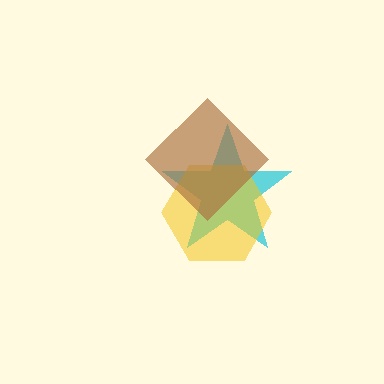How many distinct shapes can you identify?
There are 3 distinct shapes: a cyan star, a yellow hexagon, a brown diamond.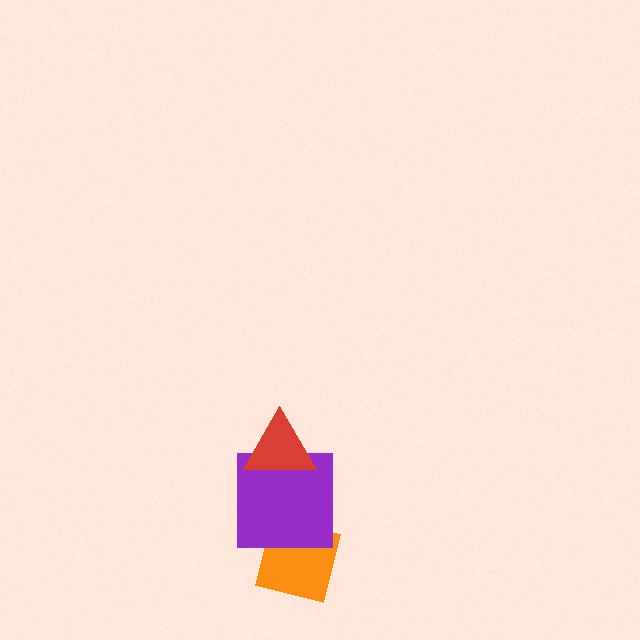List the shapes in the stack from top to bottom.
From top to bottom: the red triangle, the purple square, the orange square.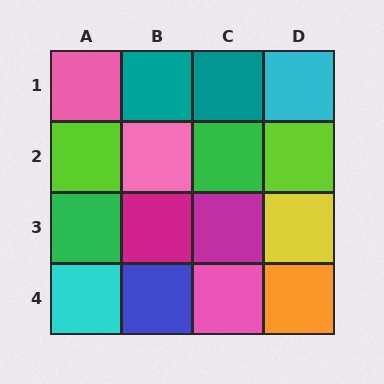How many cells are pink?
3 cells are pink.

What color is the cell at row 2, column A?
Lime.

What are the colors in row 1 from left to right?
Pink, teal, teal, cyan.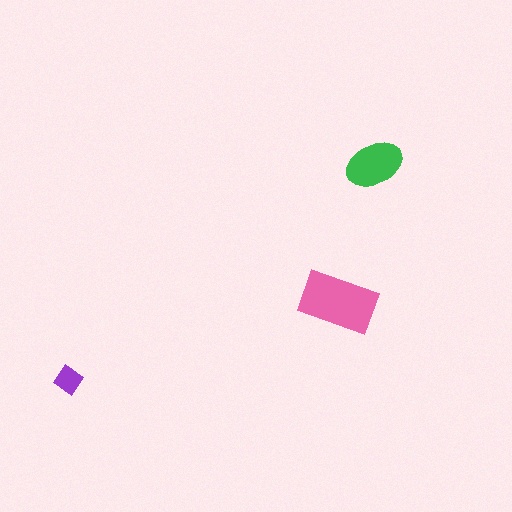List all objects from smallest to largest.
The purple diamond, the green ellipse, the pink rectangle.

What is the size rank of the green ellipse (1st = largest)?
2nd.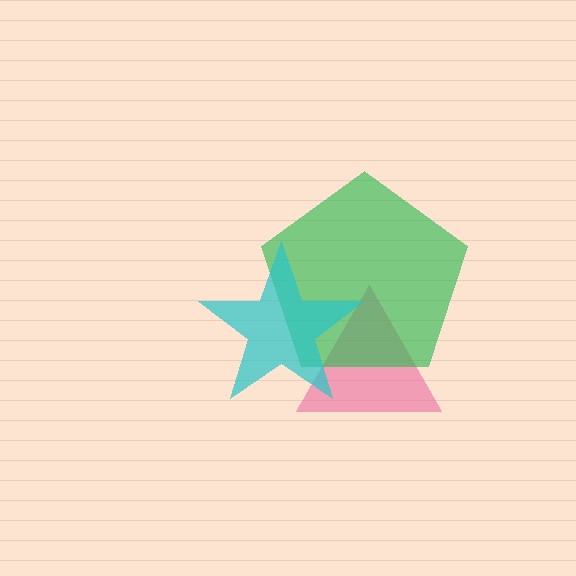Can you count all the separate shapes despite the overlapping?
Yes, there are 3 separate shapes.